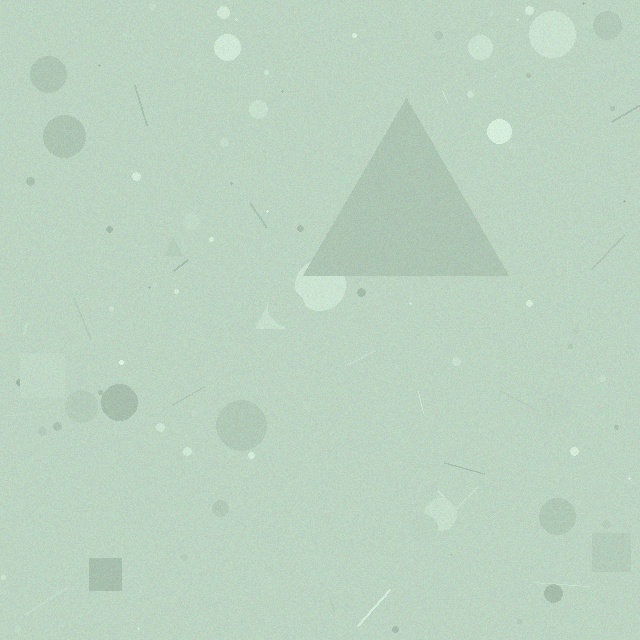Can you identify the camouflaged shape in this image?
The camouflaged shape is a triangle.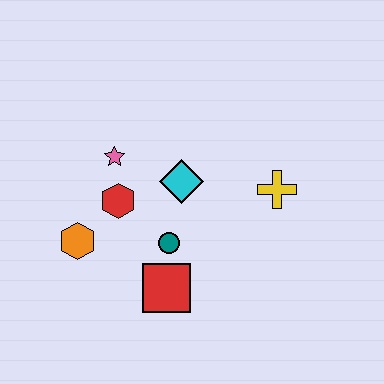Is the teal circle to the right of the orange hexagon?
Yes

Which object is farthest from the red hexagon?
The yellow cross is farthest from the red hexagon.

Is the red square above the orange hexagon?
No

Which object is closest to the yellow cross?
The cyan diamond is closest to the yellow cross.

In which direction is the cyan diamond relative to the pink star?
The cyan diamond is to the right of the pink star.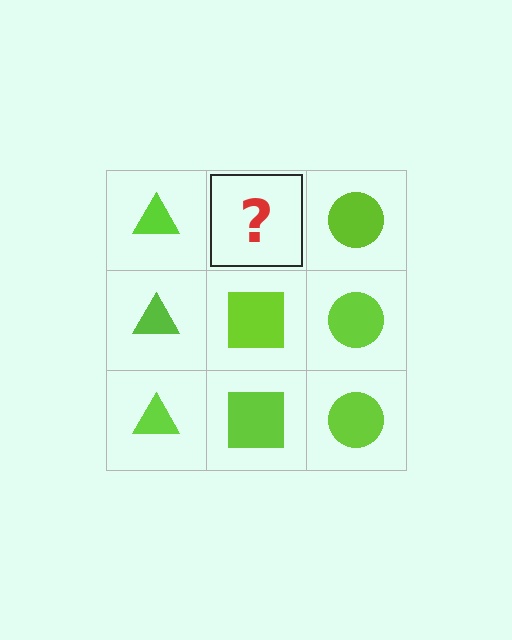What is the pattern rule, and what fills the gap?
The rule is that each column has a consistent shape. The gap should be filled with a lime square.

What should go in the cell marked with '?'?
The missing cell should contain a lime square.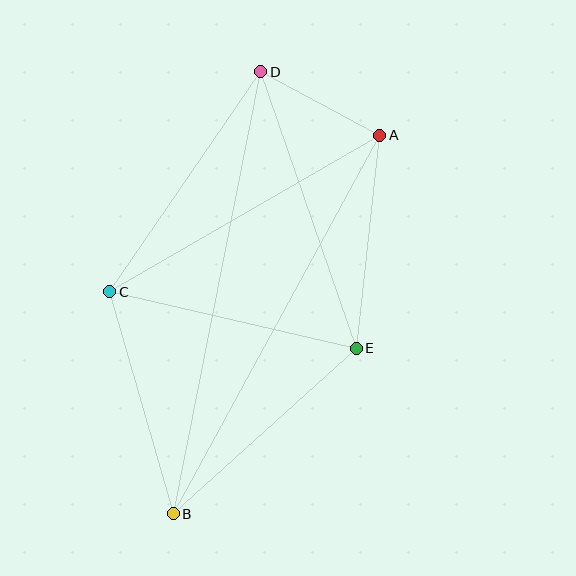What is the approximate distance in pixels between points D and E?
The distance between D and E is approximately 292 pixels.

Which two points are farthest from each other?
Points B and D are farthest from each other.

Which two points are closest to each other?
Points A and D are closest to each other.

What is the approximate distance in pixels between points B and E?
The distance between B and E is approximately 247 pixels.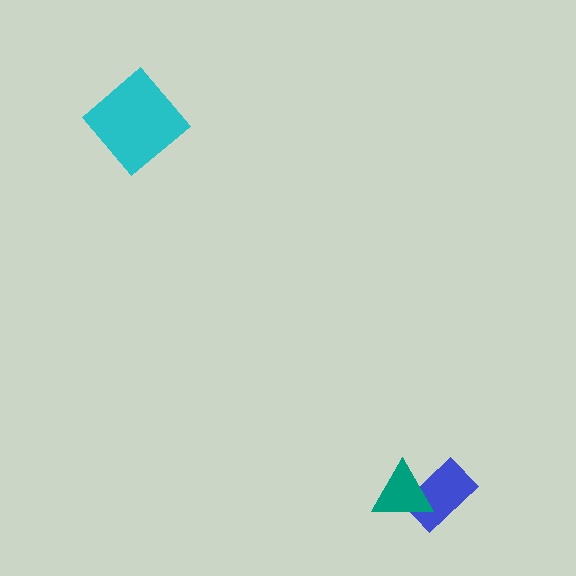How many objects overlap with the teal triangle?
1 object overlaps with the teal triangle.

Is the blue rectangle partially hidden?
Yes, it is partially covered by another shape.